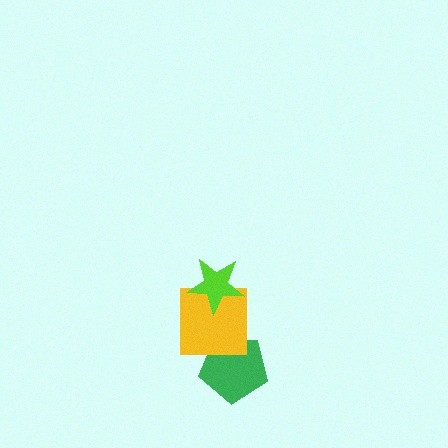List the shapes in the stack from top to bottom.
From top to bottom: the lime star, the yellow square, the green pentagon.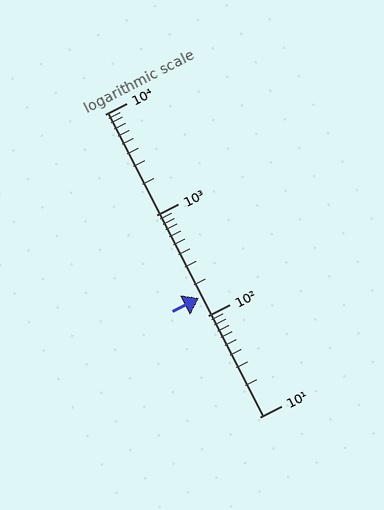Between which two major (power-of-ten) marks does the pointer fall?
The pointer is between 100 and 1000.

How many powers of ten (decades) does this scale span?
The scale spans 3 decades, from 10 to 10000.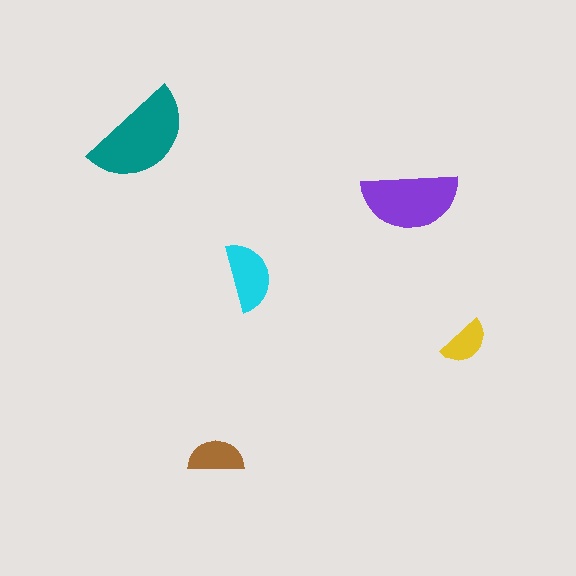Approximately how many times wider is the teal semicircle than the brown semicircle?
About 2 times wider.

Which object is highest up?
The teal semicircle is topmost.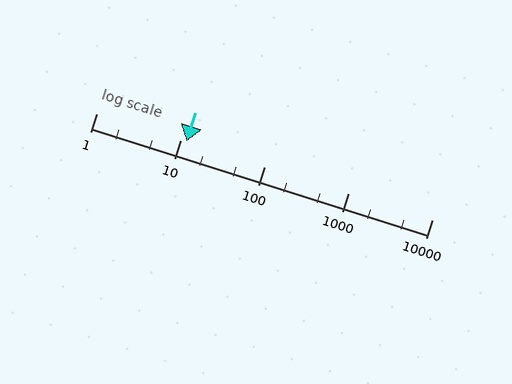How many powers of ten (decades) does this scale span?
The scale spans 4 decades, from 1 to 10000.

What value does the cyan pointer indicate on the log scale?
The pointer indicates approximately 12.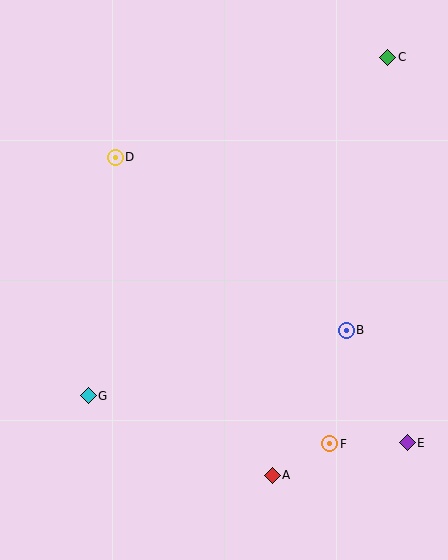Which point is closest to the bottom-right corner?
Point E is closest to the bottom-right corner.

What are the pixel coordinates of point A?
Point A is at (272, 475).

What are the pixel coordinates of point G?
Point G is at (88, 396).